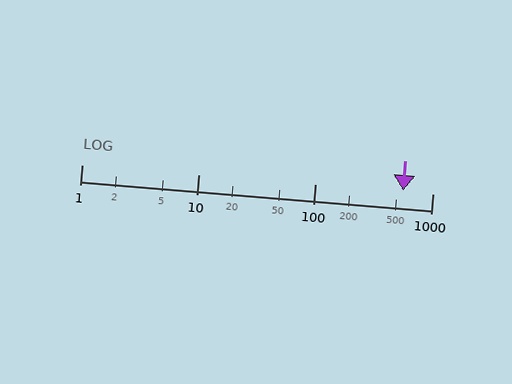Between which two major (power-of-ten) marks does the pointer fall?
The pointer is between 100 and 1000.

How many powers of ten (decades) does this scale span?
The scale spans 3 decades, from 1 to 1000.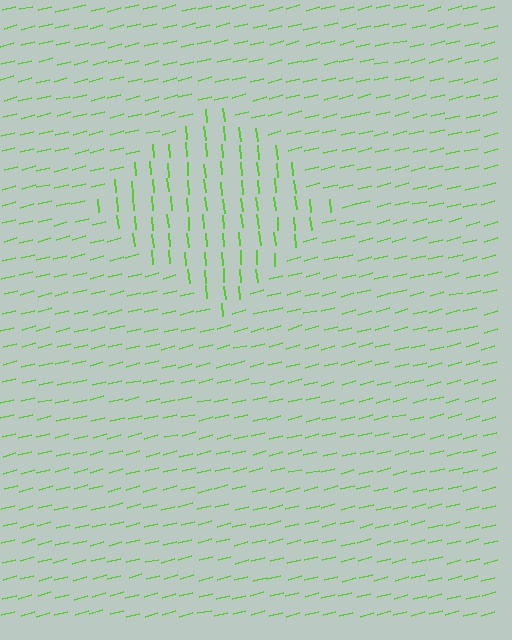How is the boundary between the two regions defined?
The boundary is defined purely by a change in line orientation (approximately 80 degrees difference). All lines are the same color and thickness.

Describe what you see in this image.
The image is filled with small lime line segments. A diamond region in the image has lines oriented differently from the surrounding lines, creating a visible texture boundary.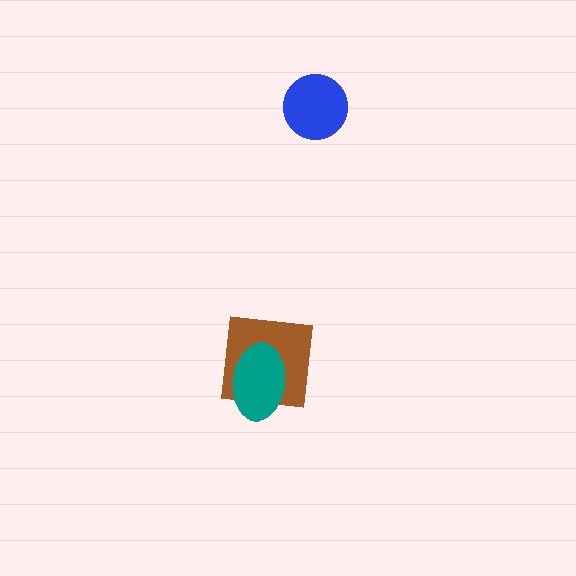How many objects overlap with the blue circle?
0 objects overlap with the blue circle.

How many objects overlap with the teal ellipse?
1 object overlaps with the teal ellipse.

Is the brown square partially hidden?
Yes, it is partially covered by another shape.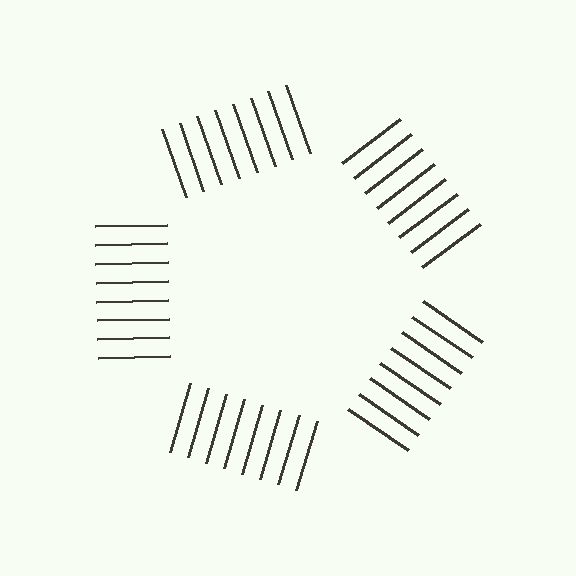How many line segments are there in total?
40 — 8 along each of the 5 edges.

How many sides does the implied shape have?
5 sides — the line-ends trace a pentagon.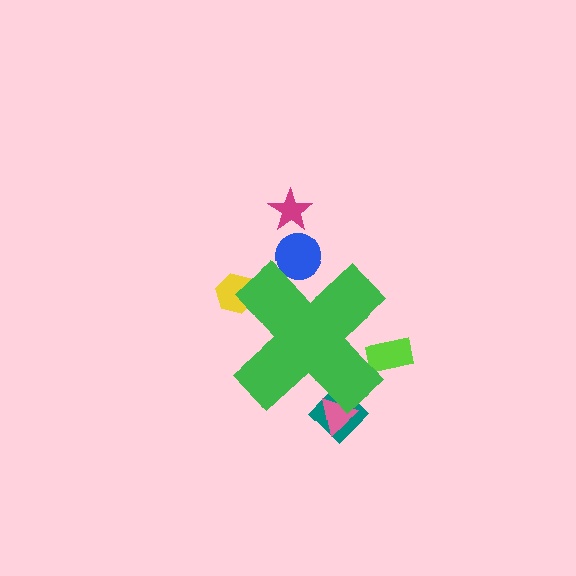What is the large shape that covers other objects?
A green cross.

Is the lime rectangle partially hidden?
Yes, the lime rectangle is partially hidden behind the green cross.